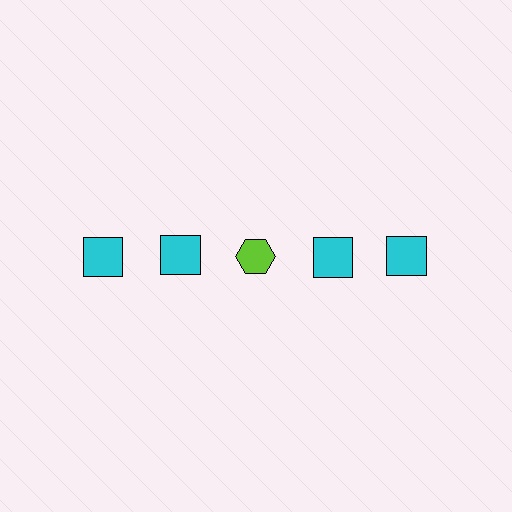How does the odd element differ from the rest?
It differs in both color (lime instead of cyan) and shape (hexagon instead of square).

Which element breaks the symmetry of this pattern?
The lime hexagon in the top row, center column breaks the symmetry. All other shapes are cyan squares.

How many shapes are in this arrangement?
There are 5 shapes arranged in a grid pattern.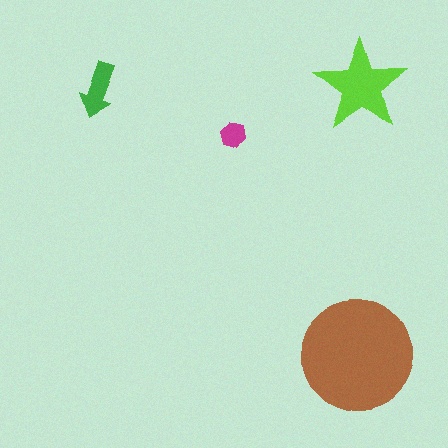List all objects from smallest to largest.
The magenta hexagon, the green arrow, the lime star, the brown circle.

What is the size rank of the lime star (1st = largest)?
2nd.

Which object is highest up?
The green arrow is topmost.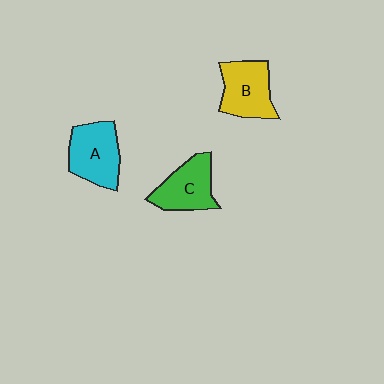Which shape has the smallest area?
Shape C (green).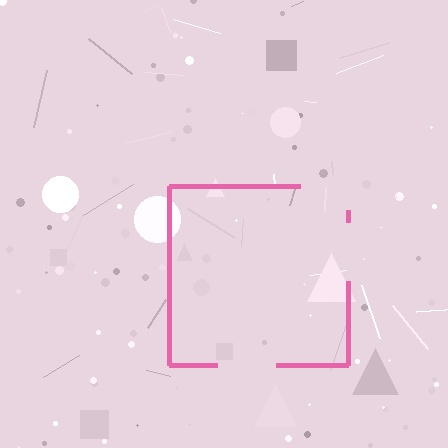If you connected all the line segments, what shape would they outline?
They would outline a square.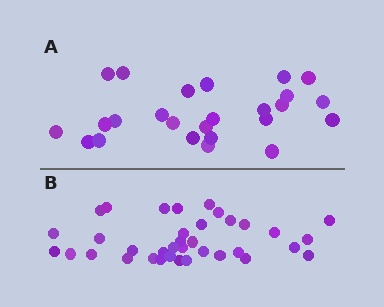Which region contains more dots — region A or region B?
Region B (the bottom region) has more dots.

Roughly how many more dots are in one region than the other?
Region B has roughly 12 or so more dots than region A.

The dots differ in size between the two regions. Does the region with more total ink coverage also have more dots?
No. Region A has more total ink coverage because its dots are larger, but region B actually contains more individual dots. Total area can be misleading — the number of items is what matters here.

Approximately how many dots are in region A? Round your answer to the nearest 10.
About 20 dots. (The exact count is 25, which rounds to 20.)